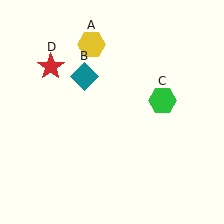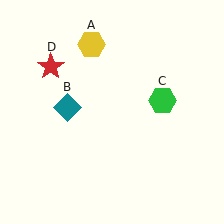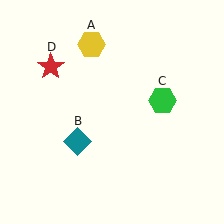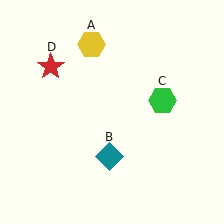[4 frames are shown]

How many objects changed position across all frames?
1 object changed position: teal diamond (object B).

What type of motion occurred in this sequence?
The teal diamond (object B) rotated counterclockwise around the center of the scene.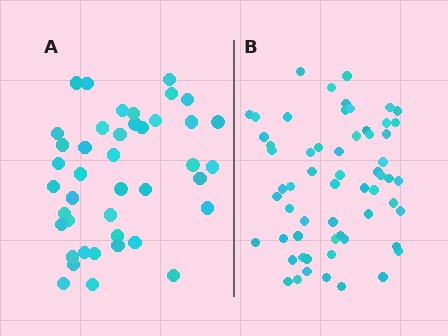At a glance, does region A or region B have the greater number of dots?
Region B (the right region) has more dots.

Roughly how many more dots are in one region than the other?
Region B has approximately 20 more dots than region A.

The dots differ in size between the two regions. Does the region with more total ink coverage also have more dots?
No. Region A has more total ink coverage because its dots are larger, but region B actually contains more individual dots. Total area can be misleading — the number of items is what matters here.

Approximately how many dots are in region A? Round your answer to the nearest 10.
About 40 dots. (The exact count is 42, which rounds to 40.)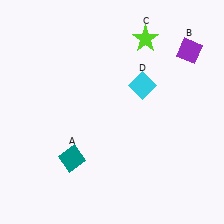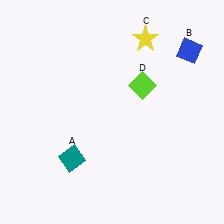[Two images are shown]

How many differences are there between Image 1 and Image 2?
There are 3 differences between the two images.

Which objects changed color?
B changed from purple to blue. C changed from lime to yellow. D changed from cyan to lime.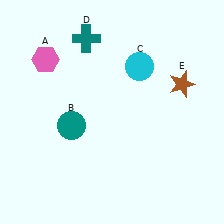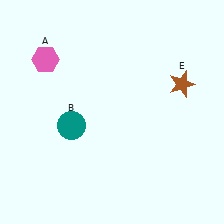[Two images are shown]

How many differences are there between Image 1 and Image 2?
There are 2 differences between the two images.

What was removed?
The teal cross (D), the cyan circle (C) were removed in Image 2.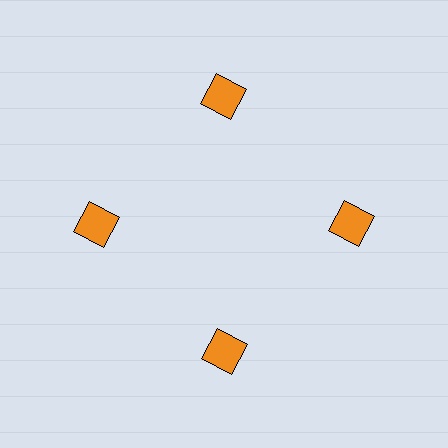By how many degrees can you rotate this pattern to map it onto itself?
The pattern maps onto itself every 90 degrees of rotation.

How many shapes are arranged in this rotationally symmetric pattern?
There are 4 shapes, arranged in 4 groups of 1.